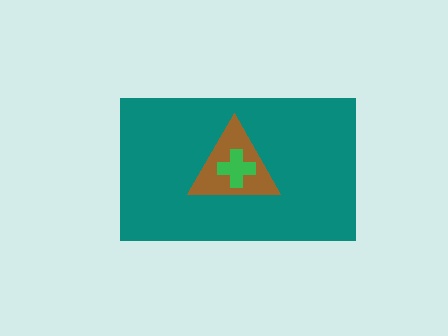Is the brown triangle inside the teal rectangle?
Yes.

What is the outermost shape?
The teal rectangle.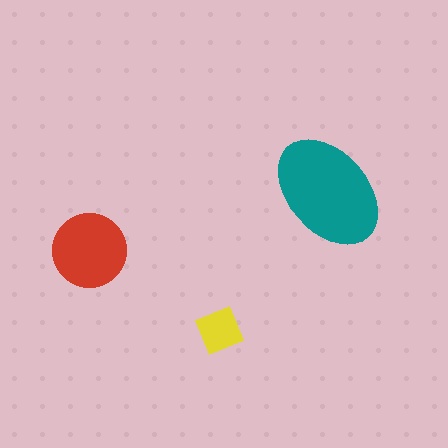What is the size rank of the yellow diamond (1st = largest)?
3rd.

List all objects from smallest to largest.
The yellow diamond, the red circle, the teal ellipse.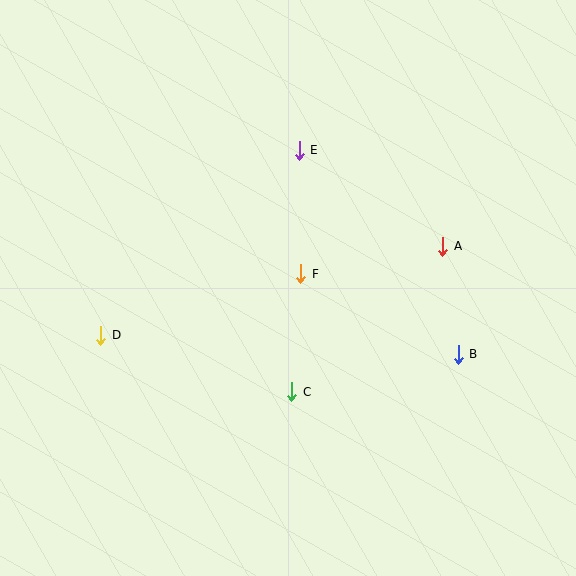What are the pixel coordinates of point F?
Point F is at (301, 274).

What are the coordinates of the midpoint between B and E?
The midpoint between B and E is at (379, 252).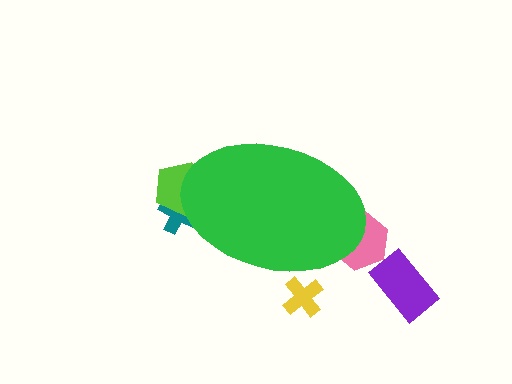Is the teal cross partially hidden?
Yes, the teal cross is partially hidden behind the green ellipse.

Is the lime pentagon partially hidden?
Yes, the lime pentagon is partially hidden behind the green ellipse.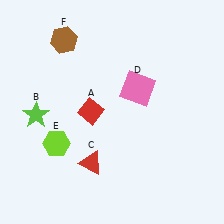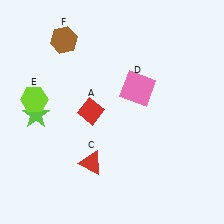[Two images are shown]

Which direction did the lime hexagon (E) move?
The lime hexagon (E) moved up.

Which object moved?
The lime hexagon (E) moved up.